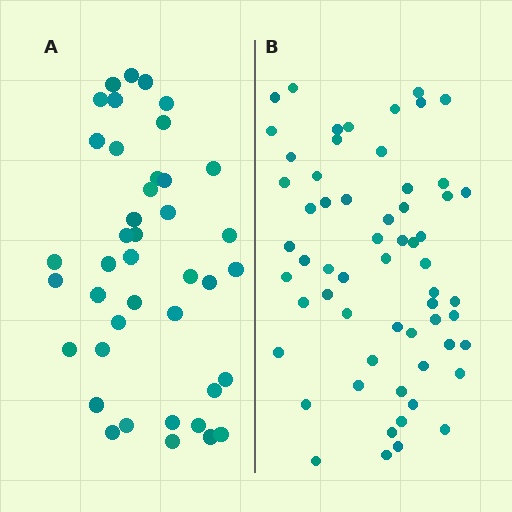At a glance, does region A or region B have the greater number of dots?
Region B (the right region) has more dots.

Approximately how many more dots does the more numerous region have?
Region B has approximately 20 more dots than region A.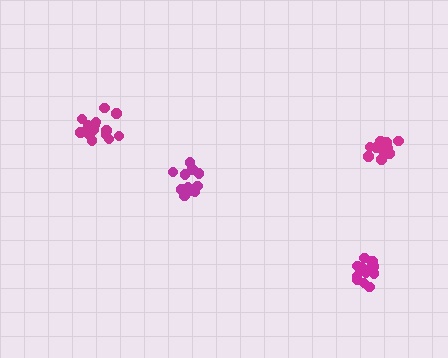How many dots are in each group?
Group 1: 13 dots, Group 2: 11 dots, Group 3: 17 dots, Group 4: 15 dots (56 total).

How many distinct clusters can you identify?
There are 4 distinct clusters.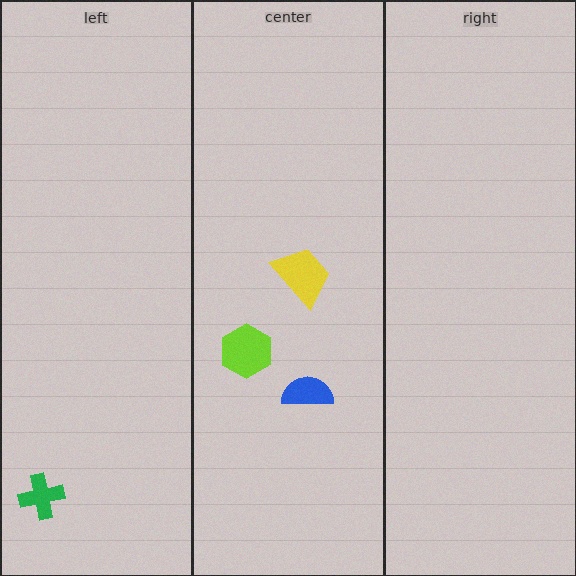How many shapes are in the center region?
3.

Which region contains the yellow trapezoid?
The center region.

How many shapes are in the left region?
1.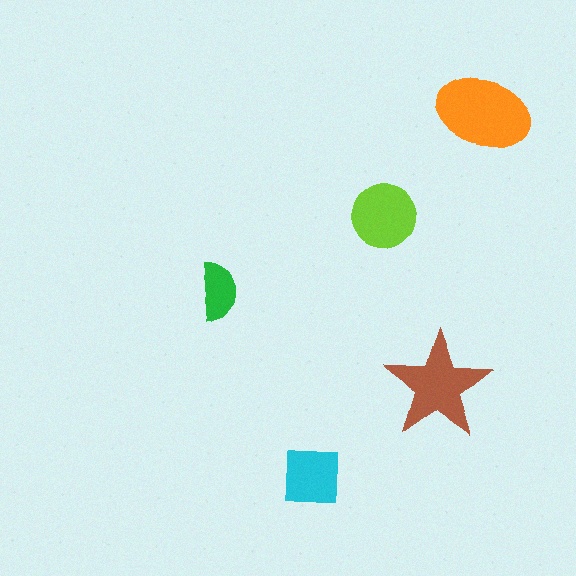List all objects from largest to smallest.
The orange ellipse, the brown star, the lime circle, the cyan square, the green semicircle.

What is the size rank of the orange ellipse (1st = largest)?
1st.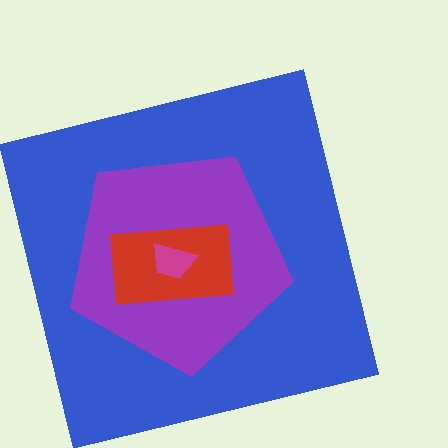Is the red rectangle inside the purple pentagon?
Yes.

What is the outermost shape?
The blue square.